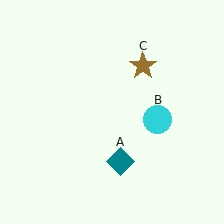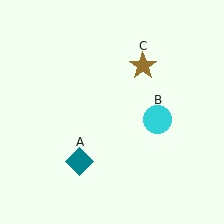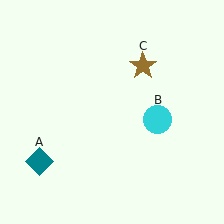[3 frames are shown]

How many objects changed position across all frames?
1 object changed position: teal diamond (object A).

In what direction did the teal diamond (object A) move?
The teal diamond (object A) moved left.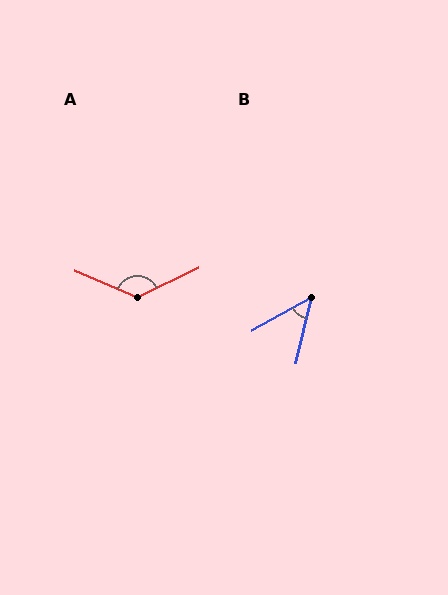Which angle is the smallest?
B, at approximately 48 degrees.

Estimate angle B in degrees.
Approximately 48 degrees.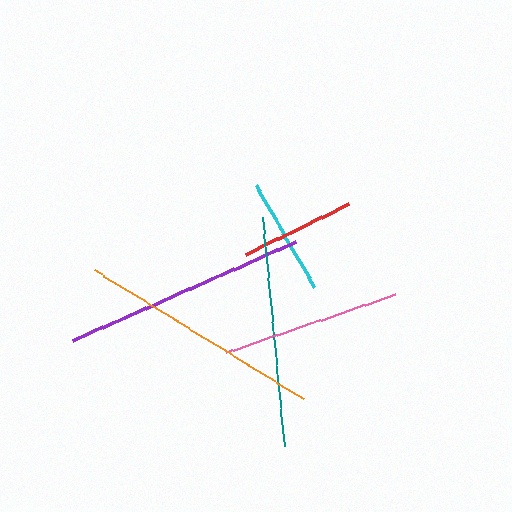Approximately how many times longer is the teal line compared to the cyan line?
The teal line is approximately 2.0 times the length of the cyan line.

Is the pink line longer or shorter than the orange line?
The orange line is longer than the pink line.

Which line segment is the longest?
The orange line is the longest at approximately 245 pixels.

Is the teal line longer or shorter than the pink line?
The teal line is longer than the pink line.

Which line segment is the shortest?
The red line is the shortest at approximately 115 pixels.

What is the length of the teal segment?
The teal segment is approximately 230 pixels long.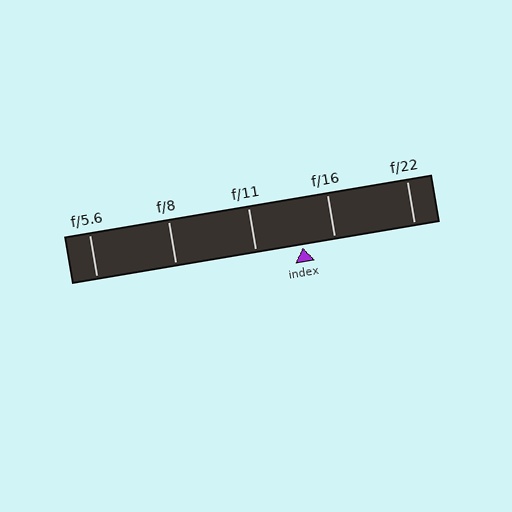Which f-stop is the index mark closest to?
The index mark is closest to f/16.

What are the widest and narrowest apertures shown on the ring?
The widest aperture shown is f/5.6 and the narrowest is f/22.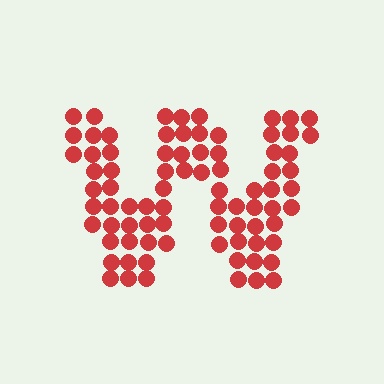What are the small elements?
The small elements are circles.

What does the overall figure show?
The overall figure shows the letter W.